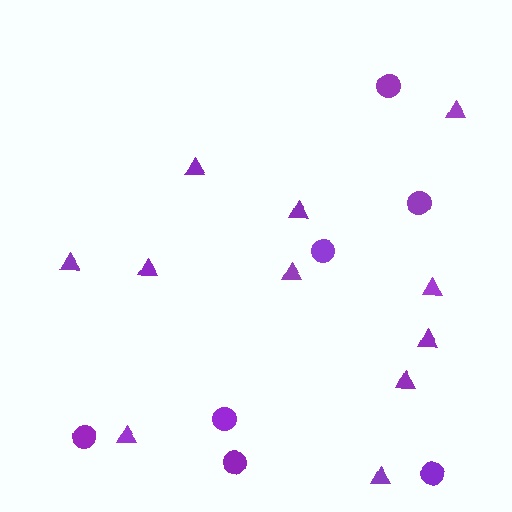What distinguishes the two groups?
There are 2 groups: one group of triangles (11) and one group of circles (7).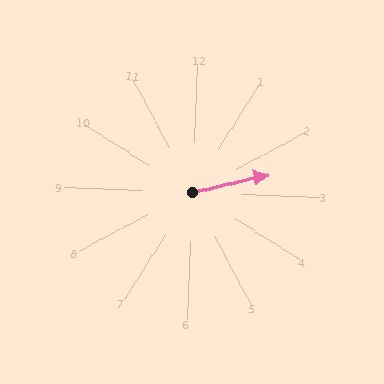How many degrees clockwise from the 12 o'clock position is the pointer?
Approximately 75 degrees.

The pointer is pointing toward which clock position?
Roughly 2 o'clock.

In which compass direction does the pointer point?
East.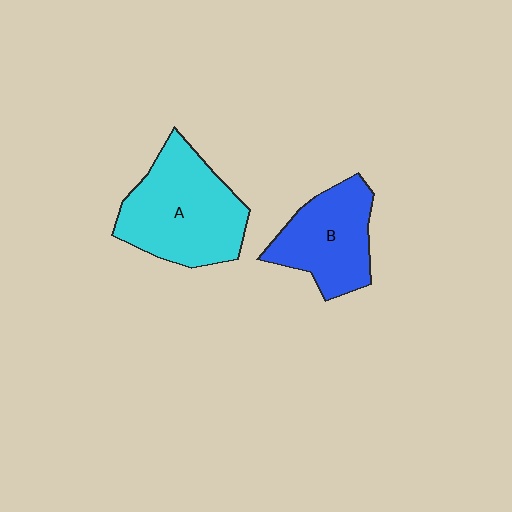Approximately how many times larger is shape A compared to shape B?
Approximately 1.3 times.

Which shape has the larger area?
Shape A (cyan).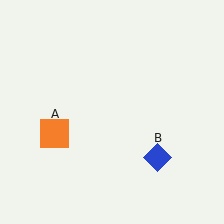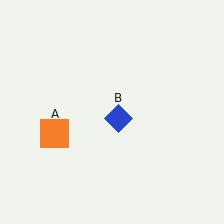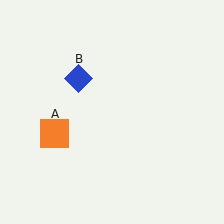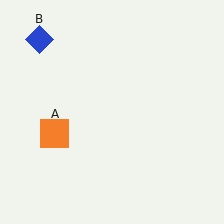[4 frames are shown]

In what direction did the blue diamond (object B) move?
The blue diamond (object B) moved up and to the left.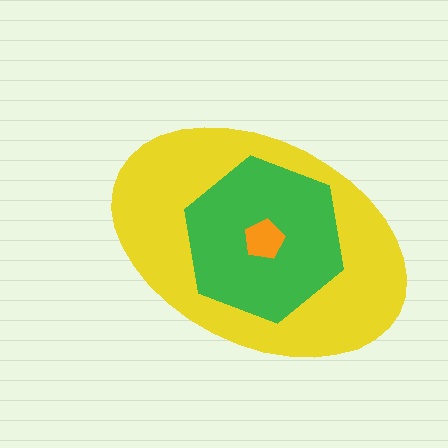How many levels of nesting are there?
3.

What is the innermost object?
The orange pentagon.